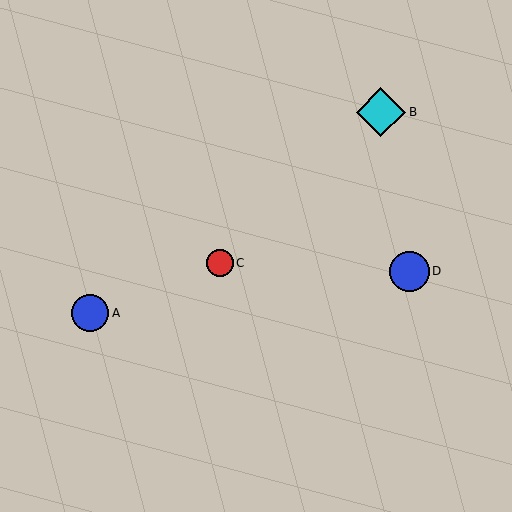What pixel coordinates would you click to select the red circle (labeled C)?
Click at (220, 263) to select the red circle C.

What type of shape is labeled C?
Shape C is a red circle.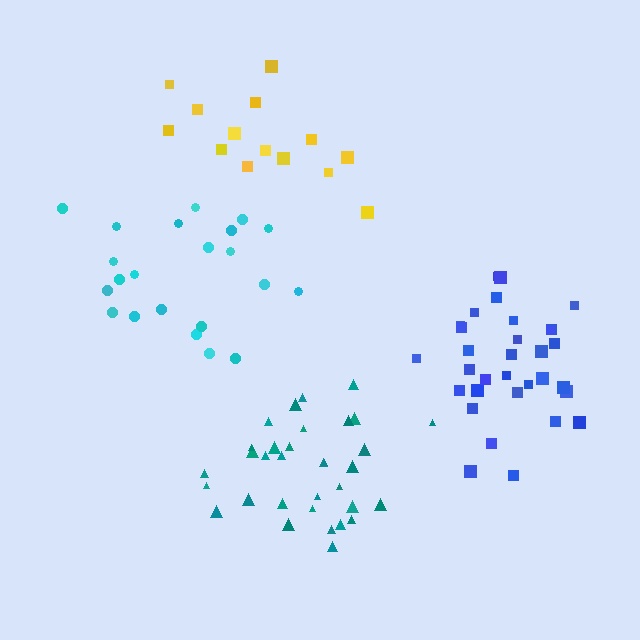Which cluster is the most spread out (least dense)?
Yellow.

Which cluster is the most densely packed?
Blue.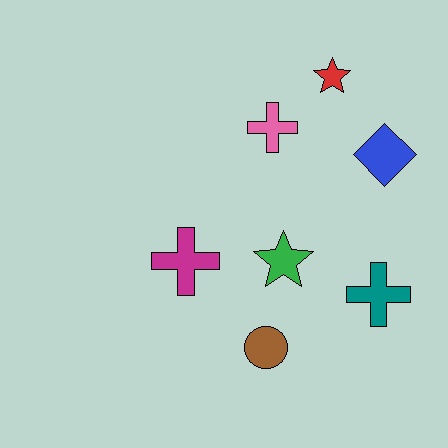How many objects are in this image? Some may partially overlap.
There are 7 objects.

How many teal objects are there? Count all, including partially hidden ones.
There is 1 teal object.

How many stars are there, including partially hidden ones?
There are 2 stars.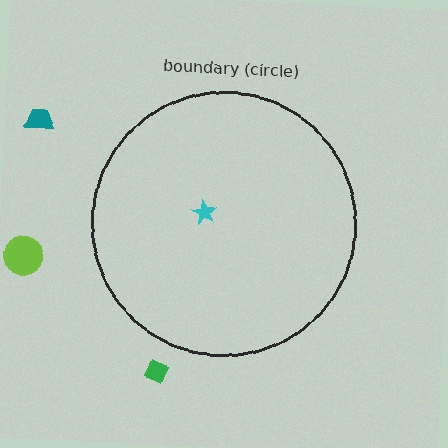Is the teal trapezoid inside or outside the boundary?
Outside.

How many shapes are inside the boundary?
1 inside, 3 outside.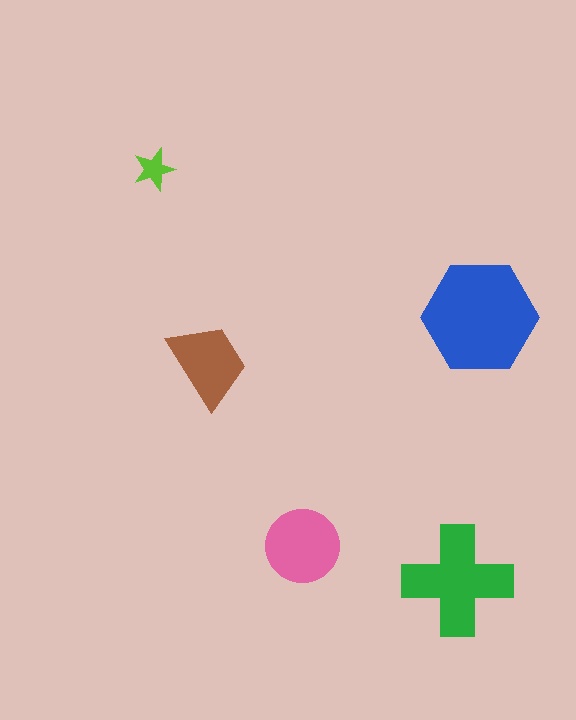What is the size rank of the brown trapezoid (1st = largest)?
4th.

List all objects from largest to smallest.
The blue hexagon, the green cross, the pink circle, the brown trapezoid, the lime star.